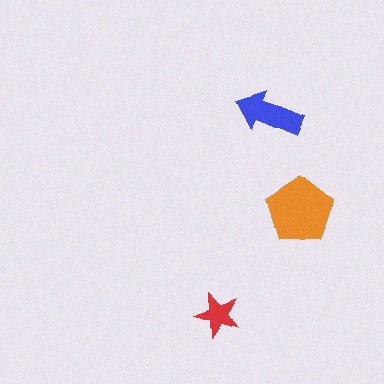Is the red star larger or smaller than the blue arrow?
Smaller.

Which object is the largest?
The orange pentagon.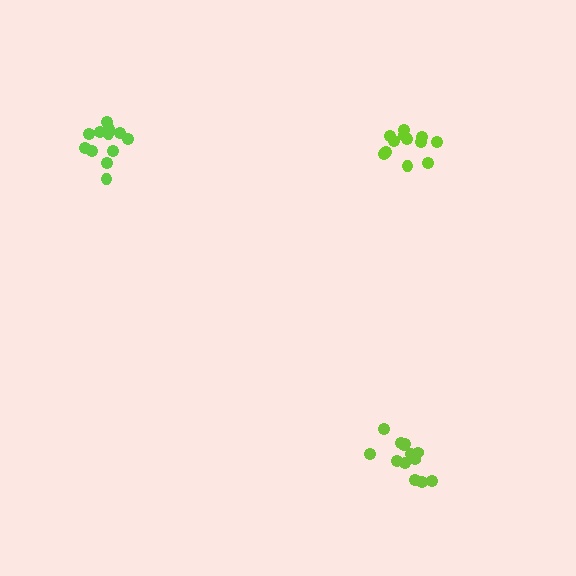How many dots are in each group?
Group 1: 14 dots, Group 2: 13 dots, Group 3: 12 dots (39 total).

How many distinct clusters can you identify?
There are 3 distinct clusters.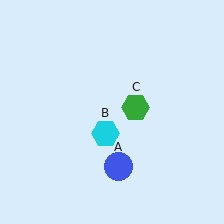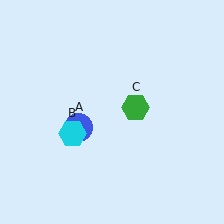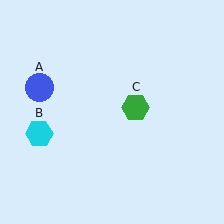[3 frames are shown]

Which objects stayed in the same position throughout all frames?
Green hexagon (object C) remained stationary.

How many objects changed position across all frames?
2 objects changed position: blue circle (object A), cyan hexagon (object B).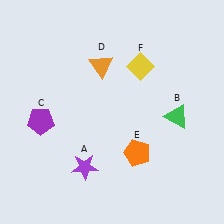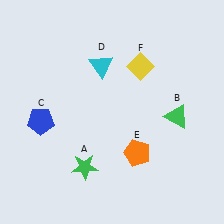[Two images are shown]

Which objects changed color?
A changed from purple to green. C changed from purple to blue. D changed from orange to cyan.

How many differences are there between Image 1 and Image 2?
There are 3 differences between the two images.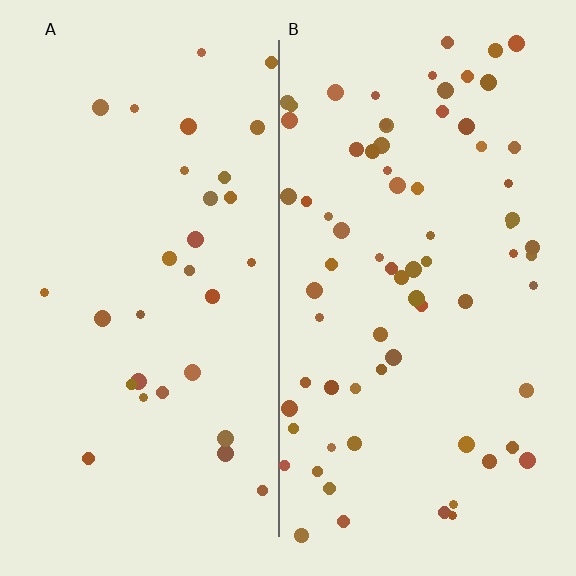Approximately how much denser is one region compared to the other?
Approximately 2.4× — region B over region A.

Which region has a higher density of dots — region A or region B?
B (the right).